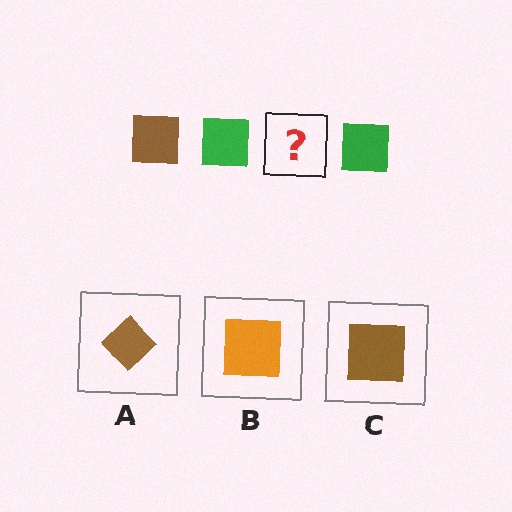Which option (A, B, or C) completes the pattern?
C.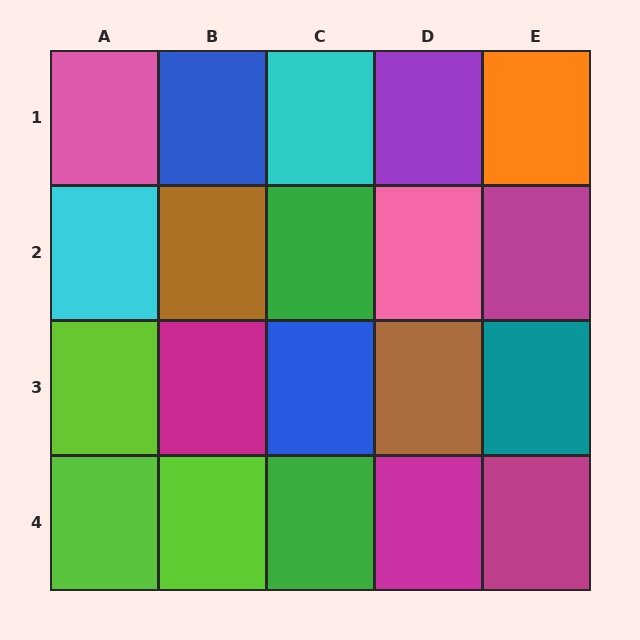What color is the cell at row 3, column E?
Teal.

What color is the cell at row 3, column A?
Lime.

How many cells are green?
2 cells are green.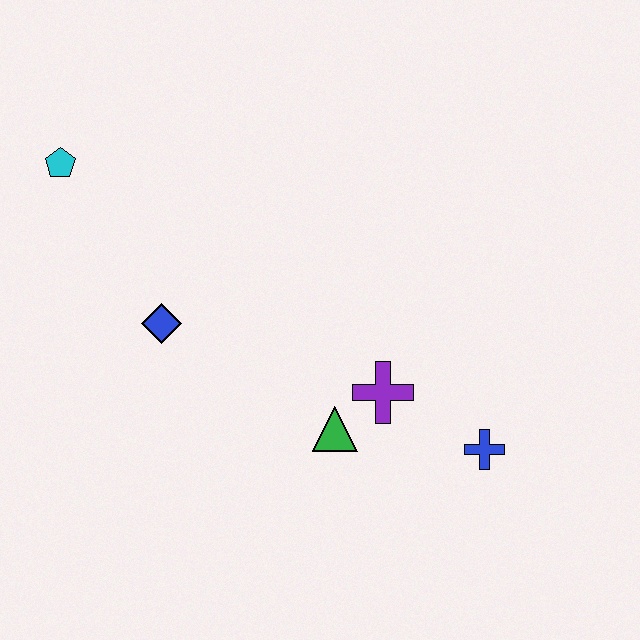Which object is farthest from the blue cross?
The cyan pentagon is farthest from the blue cross.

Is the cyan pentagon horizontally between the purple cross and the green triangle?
No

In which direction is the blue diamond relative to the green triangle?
The blue diamond is to the left of the green triangle.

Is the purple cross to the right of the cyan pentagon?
Yes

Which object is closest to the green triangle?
The purple cross is closest to the green triangle.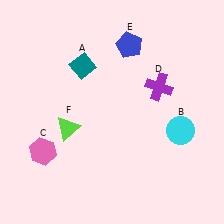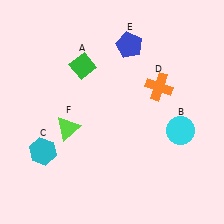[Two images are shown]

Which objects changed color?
A changed from teal to green. C changed from pink to cyan. D changed from purple to orange.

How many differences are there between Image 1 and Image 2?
There are 3 differences between the two images.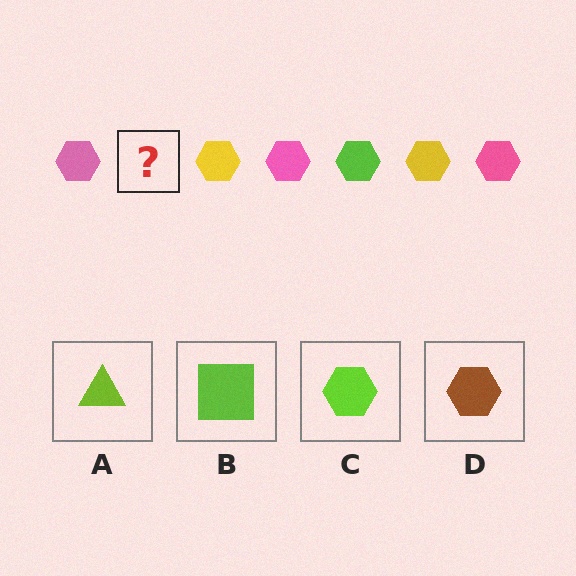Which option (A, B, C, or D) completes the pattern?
C.